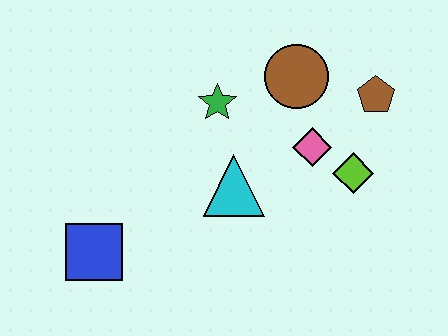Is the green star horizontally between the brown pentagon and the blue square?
Yes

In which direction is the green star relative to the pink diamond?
The green star is to the left of the pink diamond.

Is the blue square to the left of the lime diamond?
Yes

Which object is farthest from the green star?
The blue square is farthest from the green star.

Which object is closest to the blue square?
The cyan triangle is closest to the blue square.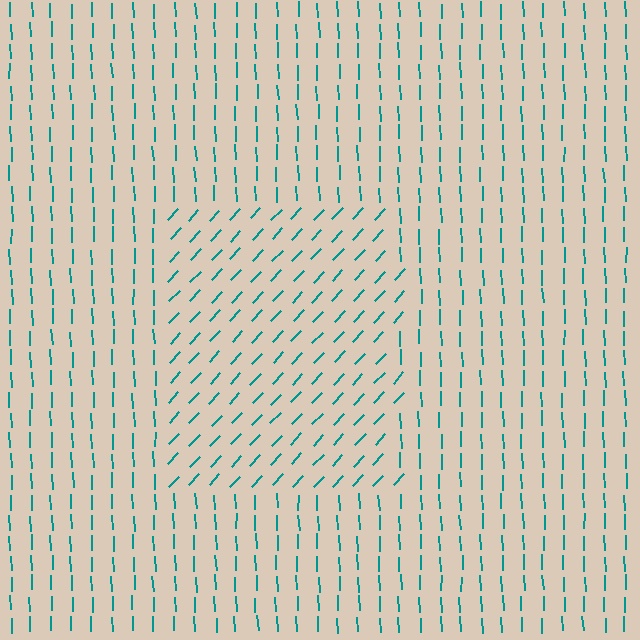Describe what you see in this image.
The image is filled with small teal line segments. A rectangle region in the image has lines oriented differently from the surrounding lines, creating a visible texture boundary.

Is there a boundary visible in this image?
Yes, there is a texture boundary formed by a change in line orientation.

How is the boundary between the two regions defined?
The boundary is defined purely by a change in line orientation (approximately 45 degrees difference). All lines are the same color and thickness.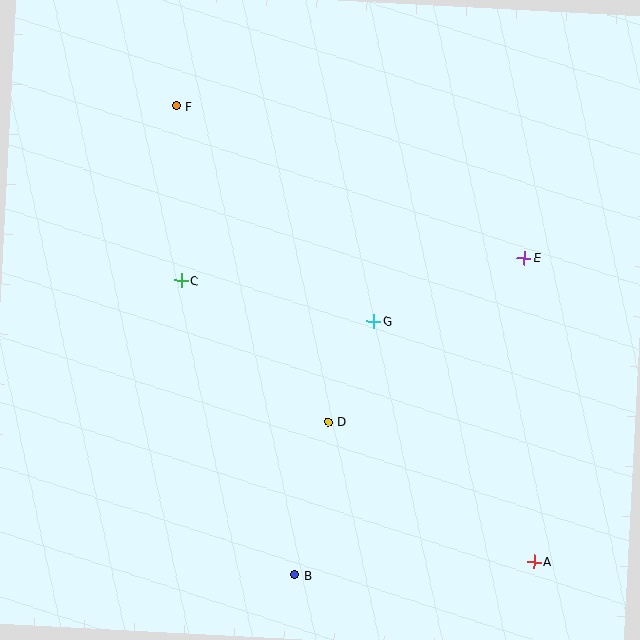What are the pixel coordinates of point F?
Point F is at (176, 106).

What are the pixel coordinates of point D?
Point D is at (328, 422).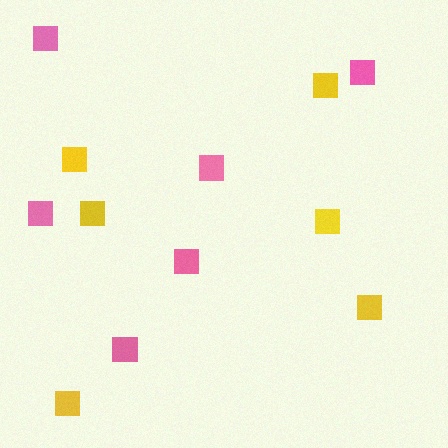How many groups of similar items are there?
There are 2 groups: one group of pink squares (6) and one group of yellow squares (6).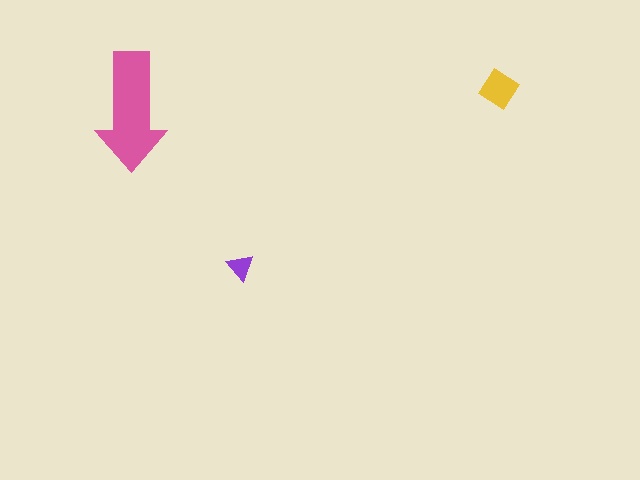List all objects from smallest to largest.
The purple triangle, the yellow diamond, the pink arrow.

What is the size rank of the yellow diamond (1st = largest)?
2nd.